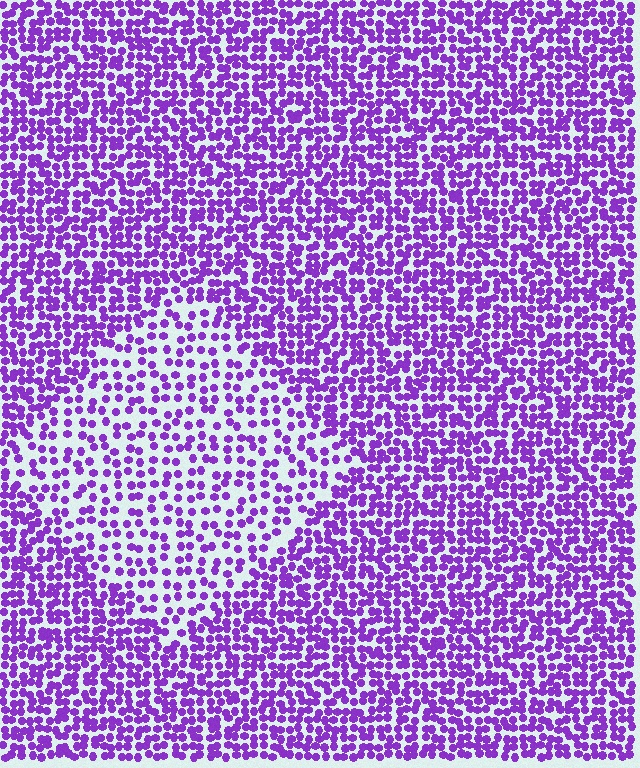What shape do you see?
I see a diamond.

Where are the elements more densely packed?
The elements are more densely packed outside the diamond boundary.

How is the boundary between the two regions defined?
The boundary is defined by a change in element density (approximately 1.9x ratio). All elements are the same color, size, and shape.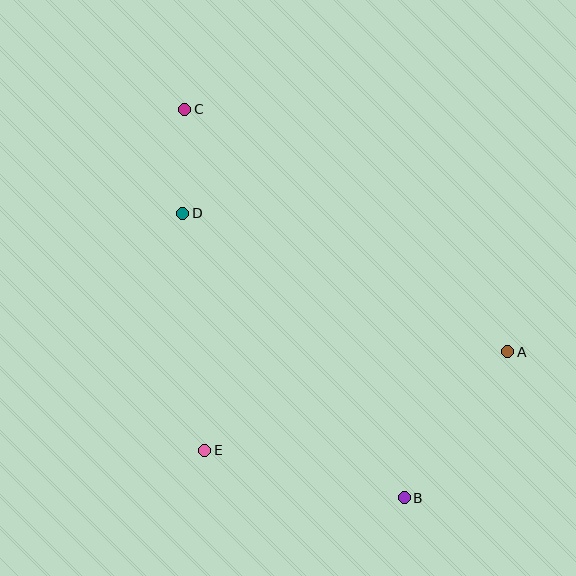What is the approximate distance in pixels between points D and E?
The distance between D and E is approximately 238 pixels.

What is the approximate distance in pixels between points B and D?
The distance between B and D is approximately 361 pixels.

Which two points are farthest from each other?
Points B and C are farthest from each other.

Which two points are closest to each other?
Points C and D are closest to each other.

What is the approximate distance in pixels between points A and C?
The distance between A and C is approximately 404 pixels.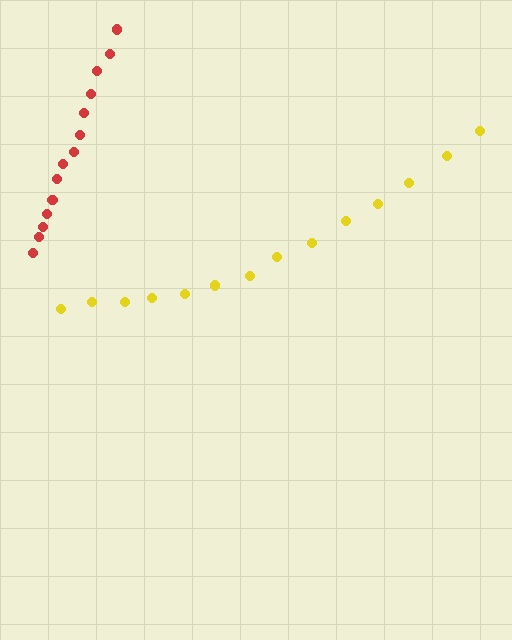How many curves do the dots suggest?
There are 2 distinct paths.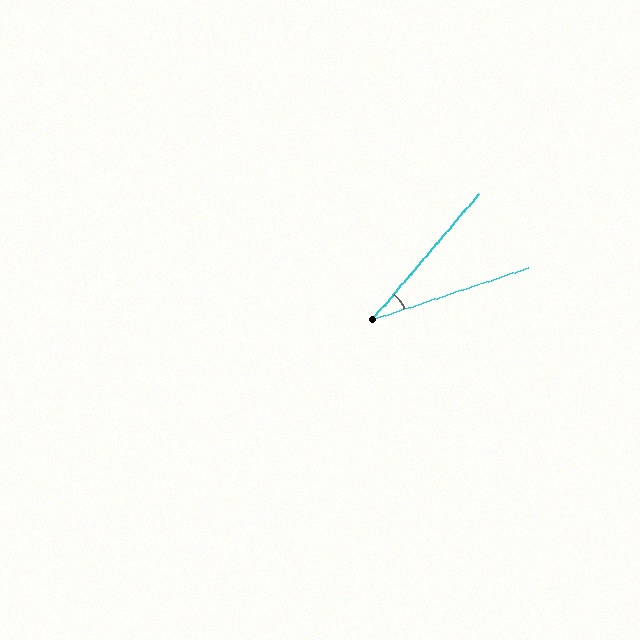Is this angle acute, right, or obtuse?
It is acute.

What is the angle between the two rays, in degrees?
Approximately 31 degrees.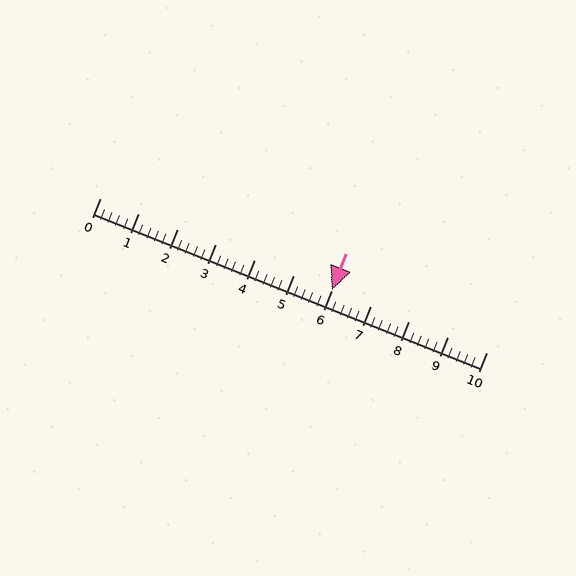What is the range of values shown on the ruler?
The ruler shows values from 0 to 10.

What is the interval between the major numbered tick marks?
The major tick marks are spaced 1 units apart.